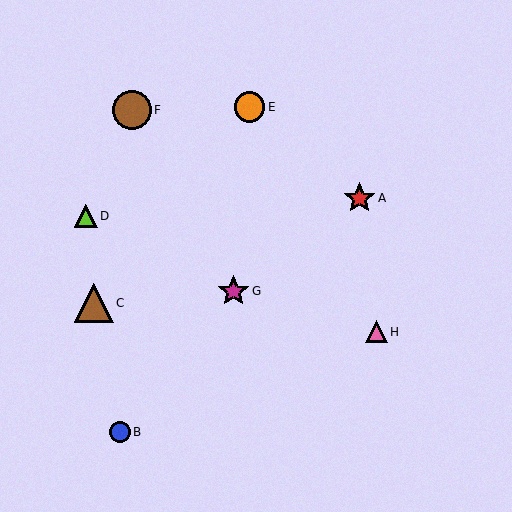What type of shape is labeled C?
Shape C is a brown triangle.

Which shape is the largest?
The brown circle (labeled F) is the largest.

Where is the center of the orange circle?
The center of the orange circle is at (249, 107).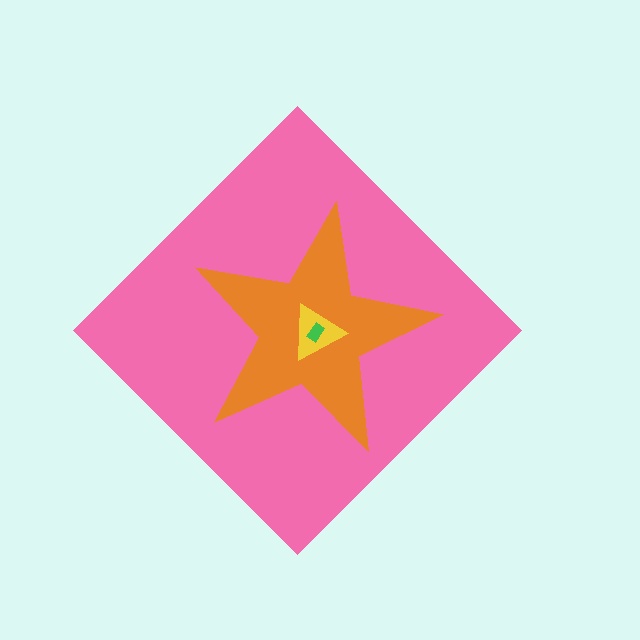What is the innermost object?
The green rectangle.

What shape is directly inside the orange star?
The yellow triangle.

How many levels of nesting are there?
4.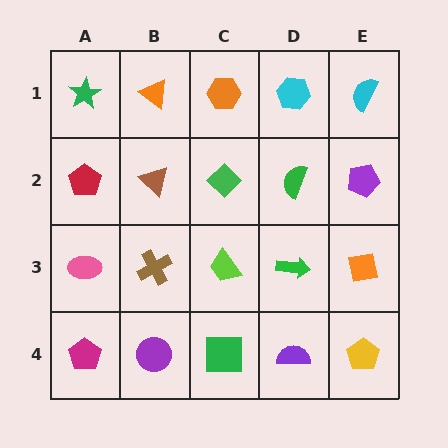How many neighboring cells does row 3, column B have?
4.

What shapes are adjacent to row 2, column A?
A green star (row 1, column A), a pink ellipse (row 3, column A), a brown triangle (row 2, column B).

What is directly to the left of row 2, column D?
A green diamond.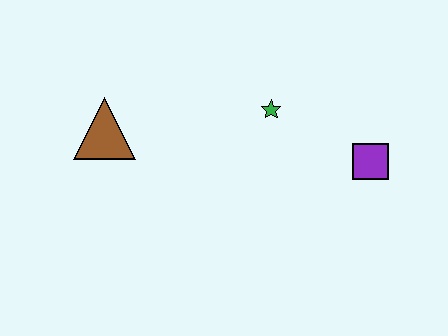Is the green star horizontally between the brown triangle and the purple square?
Yes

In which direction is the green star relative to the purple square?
The green star is to the left of the purple square.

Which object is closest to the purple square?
The green star is closest to the purple square.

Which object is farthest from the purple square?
The brown triangle is farthest from the purple square.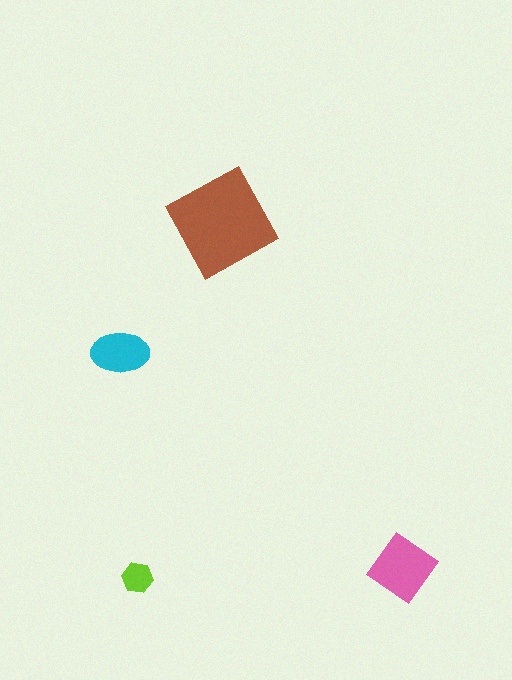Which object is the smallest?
The lime hexagon.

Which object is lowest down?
The lime hexagon is bottommost.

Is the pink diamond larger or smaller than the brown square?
Smaller.